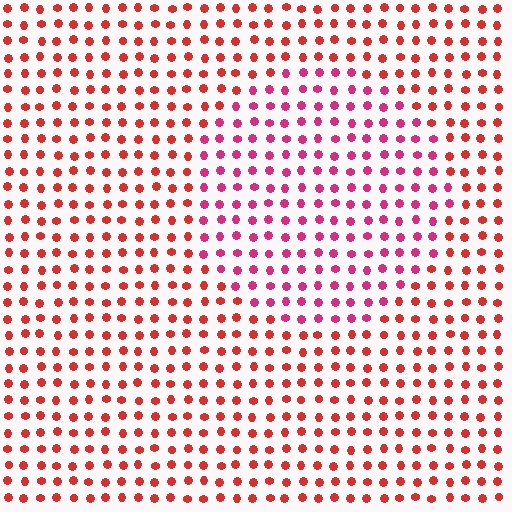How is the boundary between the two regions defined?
The boundary is defined purely by a slight shift in hue (about 31 degrees). Spacing, size, and orientation are identical on both sides.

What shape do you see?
I see a circle.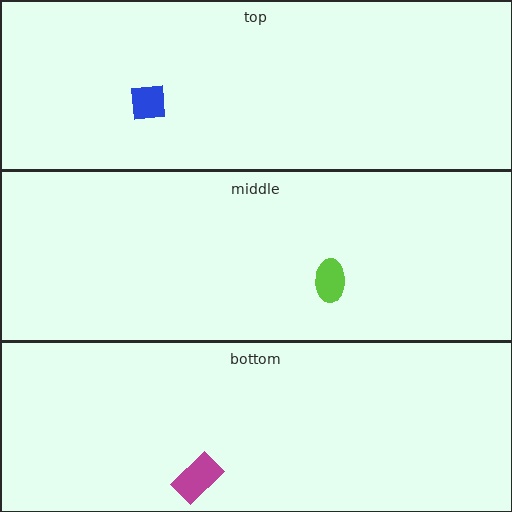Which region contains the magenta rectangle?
The bottom region.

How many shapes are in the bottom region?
1.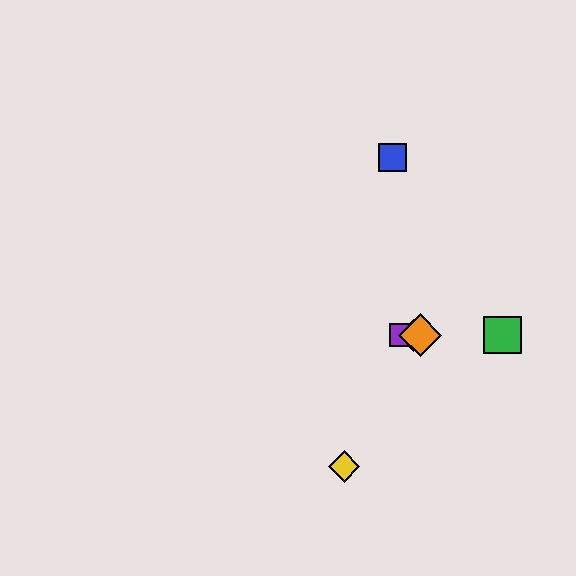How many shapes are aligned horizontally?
4 shapes (the red diamond, the green square, the purple square, the orange diamond) are aligned horizontally.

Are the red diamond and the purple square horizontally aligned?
Yes, both are at y≈335.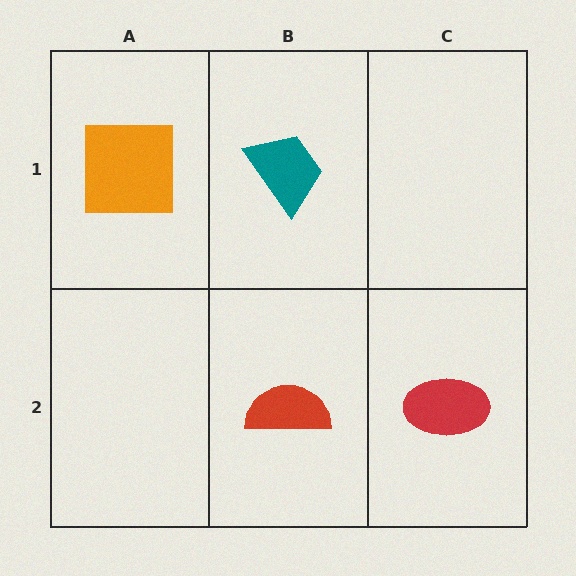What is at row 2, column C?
A red ellipse.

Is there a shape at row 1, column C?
No, that cell is empty.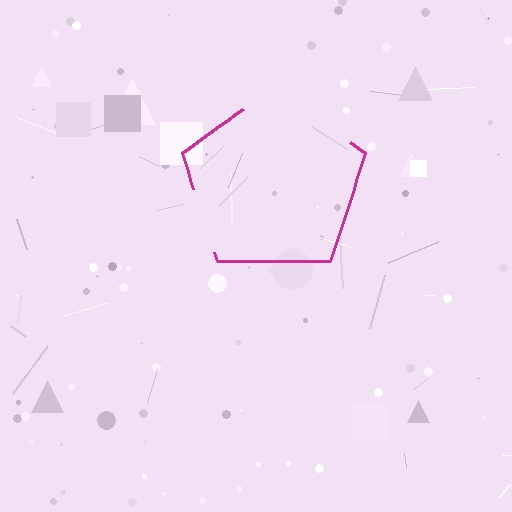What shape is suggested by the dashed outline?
The dashed outline suggests a pentagon.